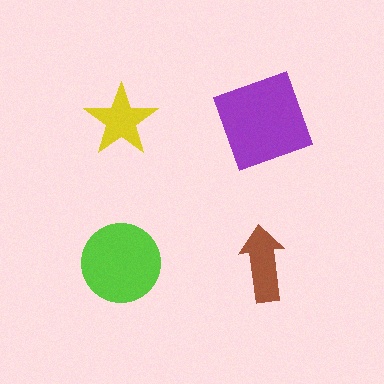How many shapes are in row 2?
2 shapes.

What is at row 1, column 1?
A yellow star.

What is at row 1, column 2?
A purple square.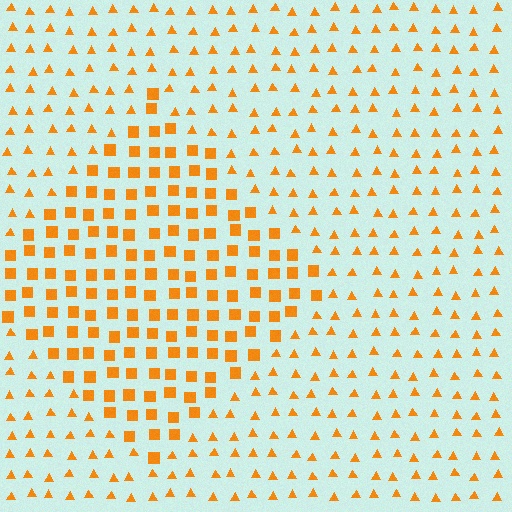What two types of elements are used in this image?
The image uses squares inside the diamond region and triangles outside it.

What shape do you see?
I see a diamond.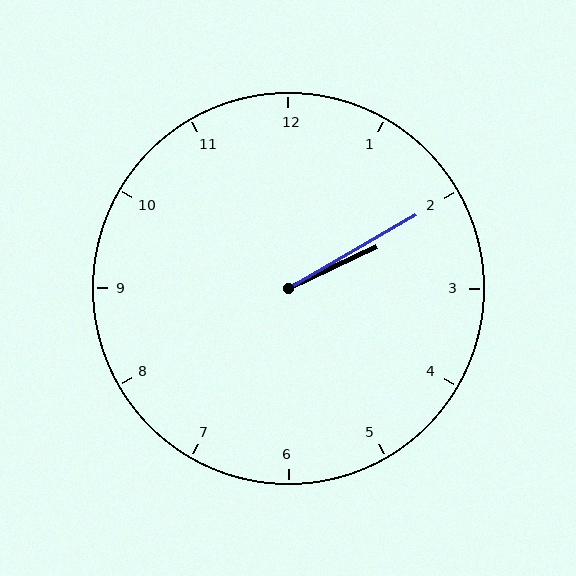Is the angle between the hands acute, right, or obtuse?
It is acute.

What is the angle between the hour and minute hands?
Approximately 5 degrees.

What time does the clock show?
2:10.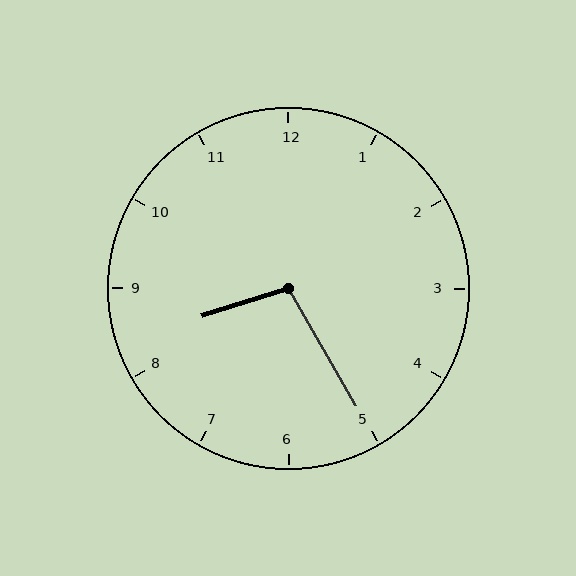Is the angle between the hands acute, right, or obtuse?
It is obtuse.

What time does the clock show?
8:25.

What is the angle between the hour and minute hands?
Approximately 102 degrees.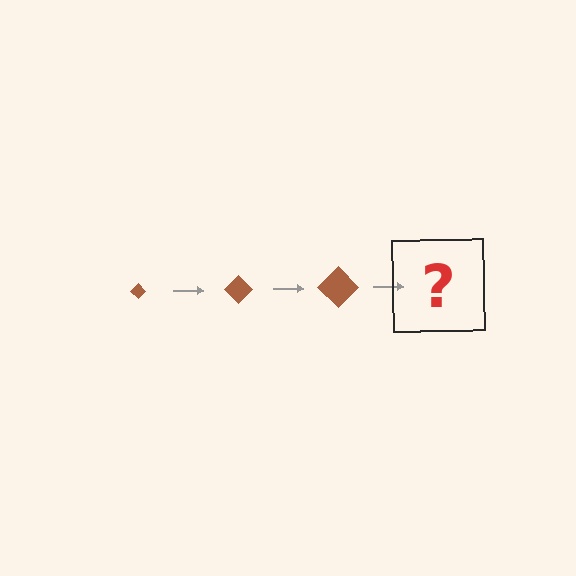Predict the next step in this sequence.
The next step is a brown diamond, larger than the previous one.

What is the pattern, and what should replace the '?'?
The pattern is that the diamond gets progressively larger each step. The '?' should be a brown diamond, larger than the previous one.